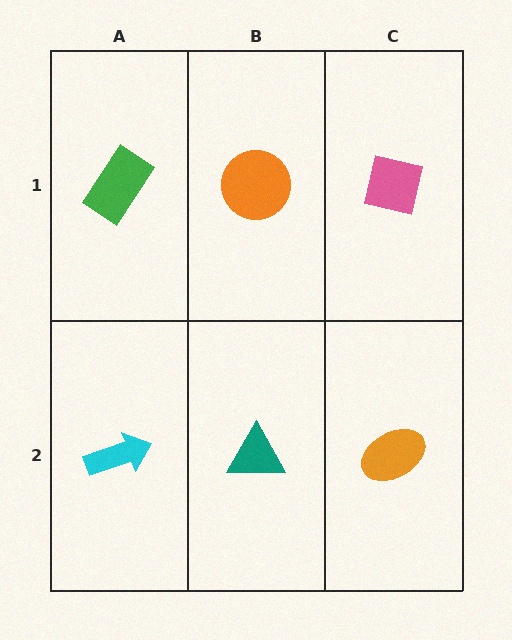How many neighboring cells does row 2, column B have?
3.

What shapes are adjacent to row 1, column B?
A teal triangle (row 2, column B), a green rectangle (row 1, column A), a pink square (row 1, column C).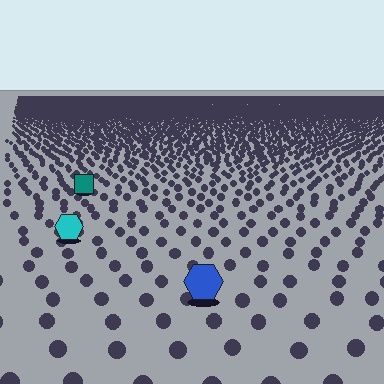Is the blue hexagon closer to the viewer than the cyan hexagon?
Yes. The blue hexagon is closer — you can tell from the texture gradient: the ground texture is coarser near it.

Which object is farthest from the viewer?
The teal square is farthest from the viewer. It appears smaller and the ground texture around it is denser.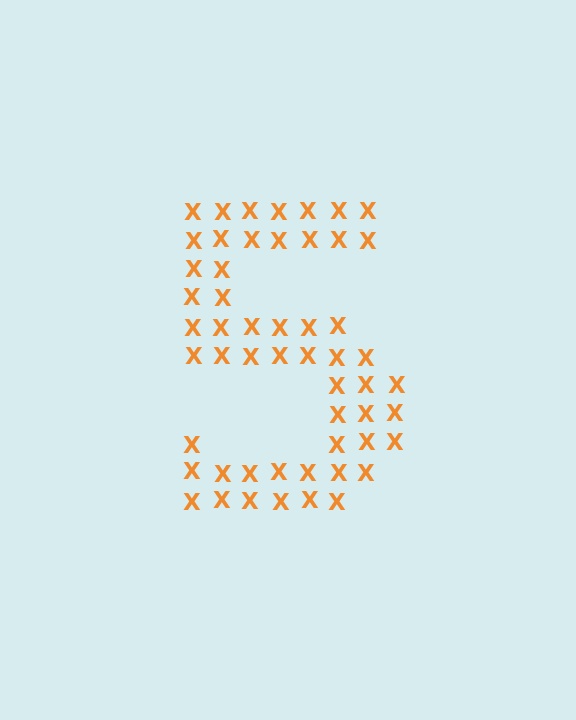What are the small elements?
The small elements are letter X's.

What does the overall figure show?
The overall figure shows the digit 5.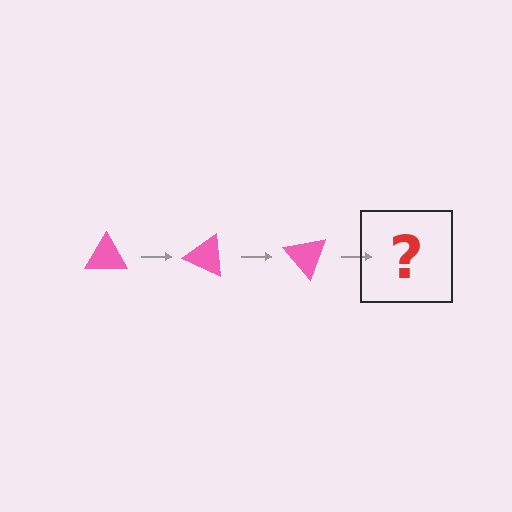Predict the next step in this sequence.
The next step is a pink triangle rotated 75 degrees.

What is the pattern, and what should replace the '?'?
The pattern is that the triangle rotates 25 degrees each step. The '?' should be a pink triangle rotated 75 degrees.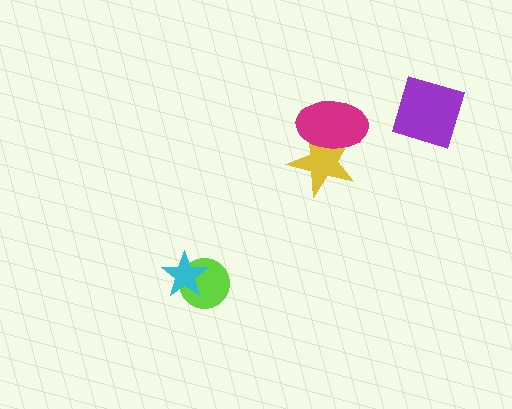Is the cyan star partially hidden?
No, no other shape covers it.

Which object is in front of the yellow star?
The magenta ellipse is in front of the yellow star.